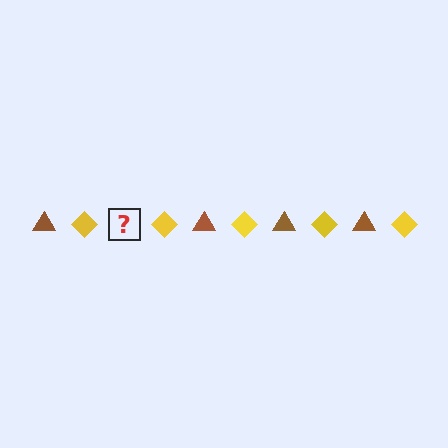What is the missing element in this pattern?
The missing element is a brown triangle.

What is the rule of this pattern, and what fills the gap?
The rule is that the pattern alternates between brown triangle and yellow diamond. The gap should be filled with a brown triangle.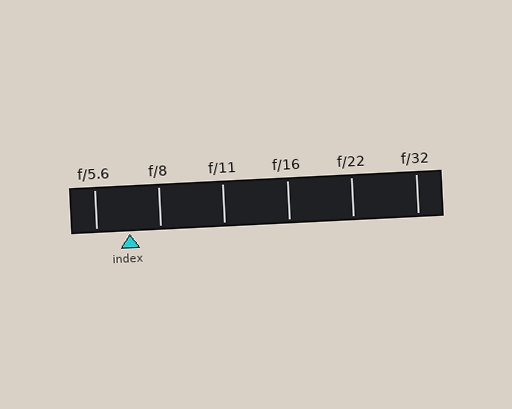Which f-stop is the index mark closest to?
The index mark is closest to f/8.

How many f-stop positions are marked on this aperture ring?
There are 6 f-stop positions marked.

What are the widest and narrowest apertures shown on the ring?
The widest aperture shown is f/5.6 and the narrowest is f/32.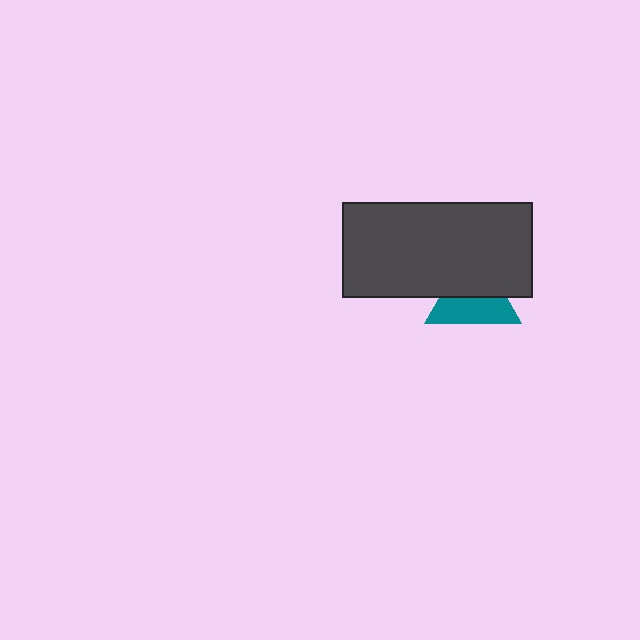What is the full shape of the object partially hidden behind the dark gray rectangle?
The partially hidden object is a teal triangle.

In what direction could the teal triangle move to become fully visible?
The teal triangle could move down. That would shift it out from behind the dark gray rectangle entirely.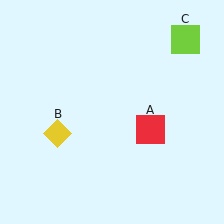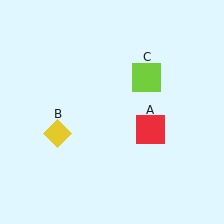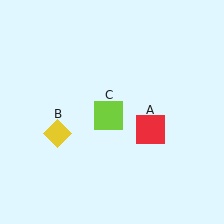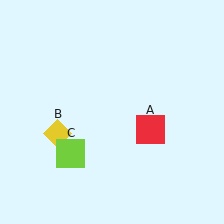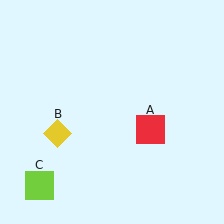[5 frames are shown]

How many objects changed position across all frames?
1 object changed position: lime square (object C).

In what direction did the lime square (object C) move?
The lime square (object C) moved down and to the left.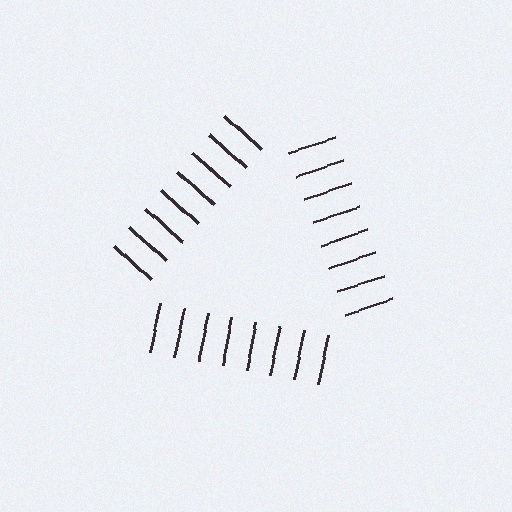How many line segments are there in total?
24 — 8 along each of the 3 edges.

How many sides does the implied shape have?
3 sides — the line-ends trace a triangle.